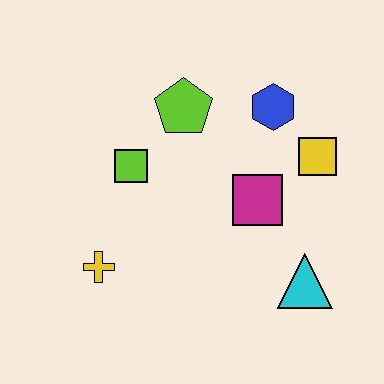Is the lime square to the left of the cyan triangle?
Yes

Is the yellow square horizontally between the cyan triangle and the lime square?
No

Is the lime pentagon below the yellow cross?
No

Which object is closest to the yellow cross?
The lime square is closest to the yellow cross.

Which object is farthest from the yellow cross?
The yellow square is farthest from the yellow cross.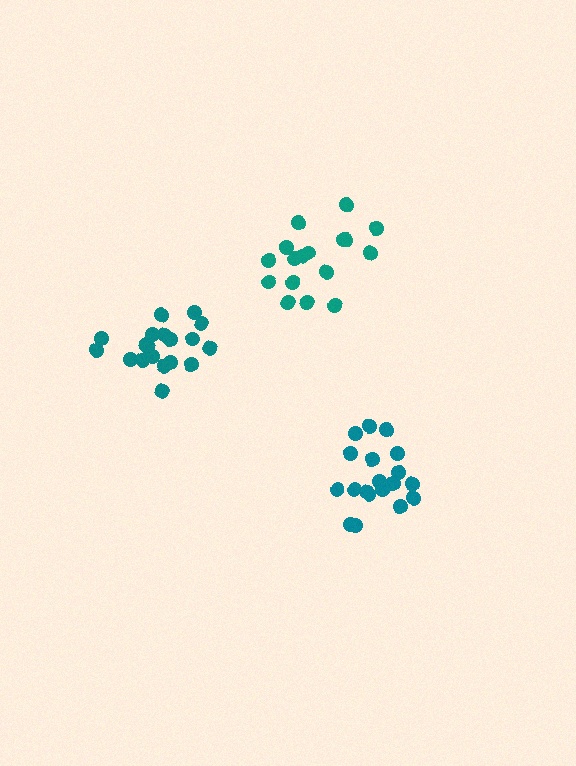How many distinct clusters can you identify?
There are 3 distinct clusters.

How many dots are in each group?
Group 1: 19 dots, Group 2: 19 dots, Group 3: 17 dots (55 total).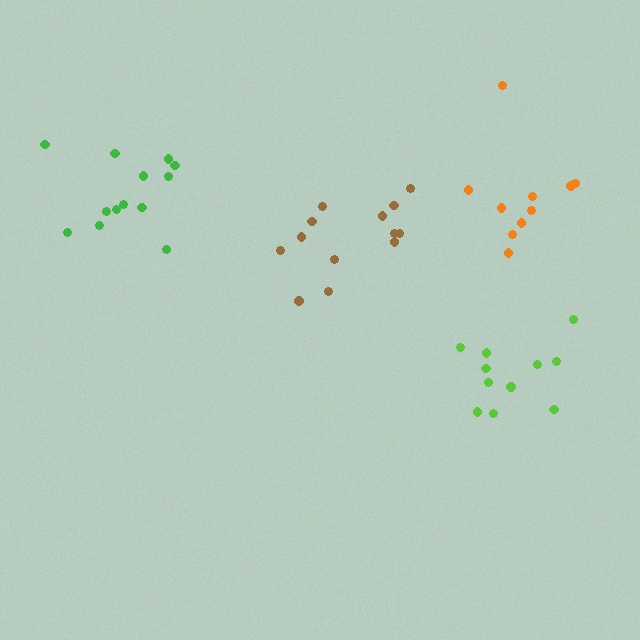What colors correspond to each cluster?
The clusters are colored: lime, orange, brown, green.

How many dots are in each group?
Group 1: 11 dots, Group 2: 10 dots, Group 3: 13 dots, Group 4: 13 dots (47 total).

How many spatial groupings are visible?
There are 4 spatial groupings.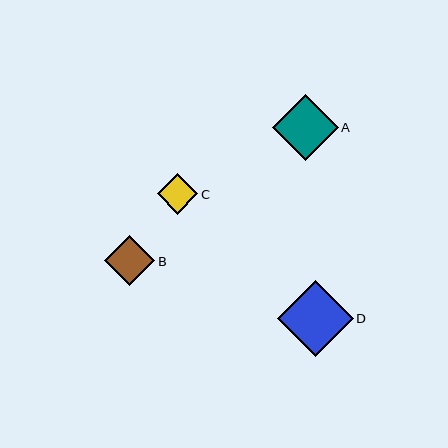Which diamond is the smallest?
Diamond C is the smallest with a size of approximately 41 pixels.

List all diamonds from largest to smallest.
From largest to smallest: D, A, B, C.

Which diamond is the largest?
Diamond D is the largest with a size of approximately 76 pixels.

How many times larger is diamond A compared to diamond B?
Diamond A is approximately 1.3 times the size of diamond B.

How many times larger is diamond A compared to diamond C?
Diamond A is approximately 1.6 times the size of diamond C.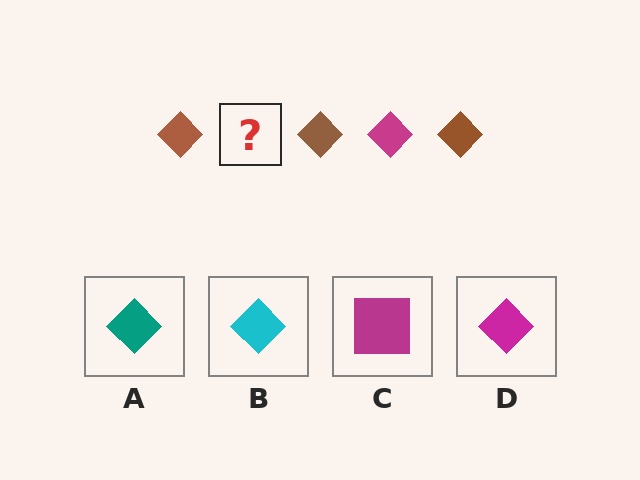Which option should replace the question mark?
Option D.